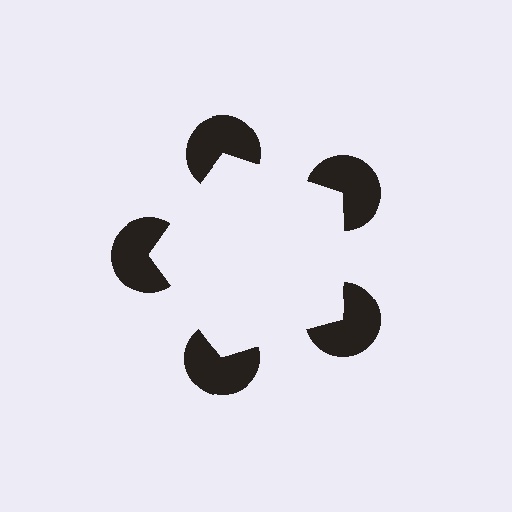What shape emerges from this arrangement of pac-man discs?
An illusory pentagon — its edges are inferred from the aligned wedge cuts in the pac-man discs, not physically drawn.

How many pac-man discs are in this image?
There are 5 — one at each vertex of the illusory pentagon.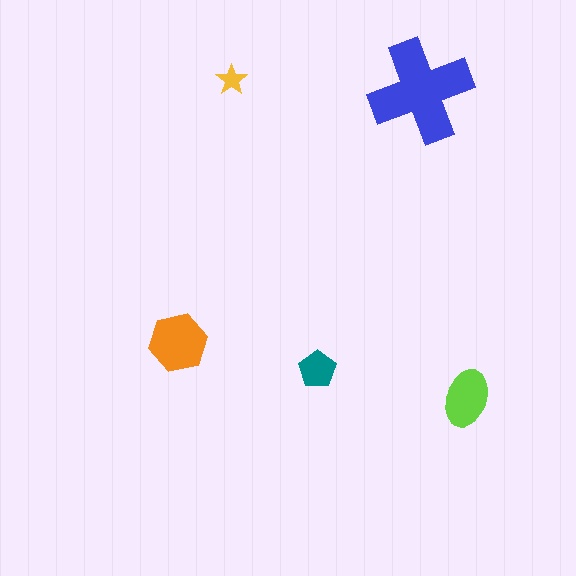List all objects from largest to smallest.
The blue cross, the orange hexagon, the lime ellipse, the teal pentagon, the yellow star.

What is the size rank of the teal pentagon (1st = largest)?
4th.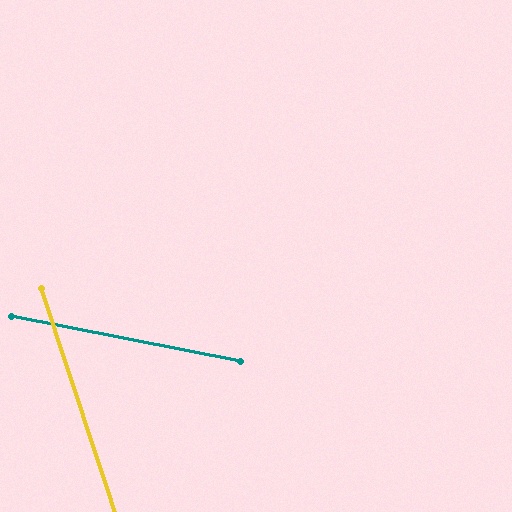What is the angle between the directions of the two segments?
Approximately 61 degrees.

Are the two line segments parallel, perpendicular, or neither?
Neither parallel nor perpendicular — they differ by about 61°.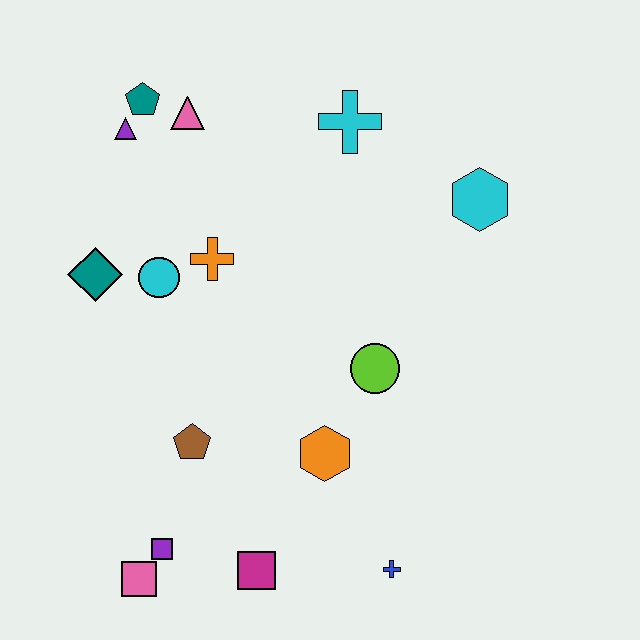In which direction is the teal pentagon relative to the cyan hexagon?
The teal pentagon is to the left of the cyan hexagon.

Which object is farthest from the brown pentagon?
The cyan hexagon is farthest from the brown pentagon.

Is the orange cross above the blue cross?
Yes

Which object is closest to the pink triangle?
The teal pentagon is closest to the pink triangle.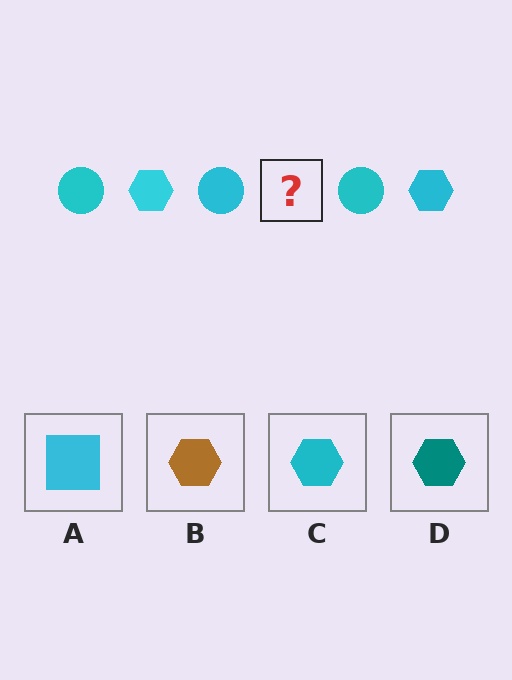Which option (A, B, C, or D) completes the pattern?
C.